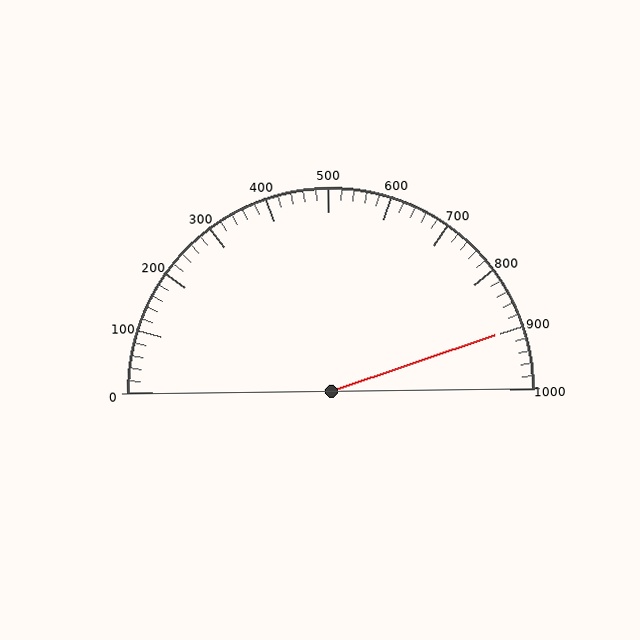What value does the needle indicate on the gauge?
The needle indicates approximately 900.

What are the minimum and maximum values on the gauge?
The gauge ranges from 0 to 1000.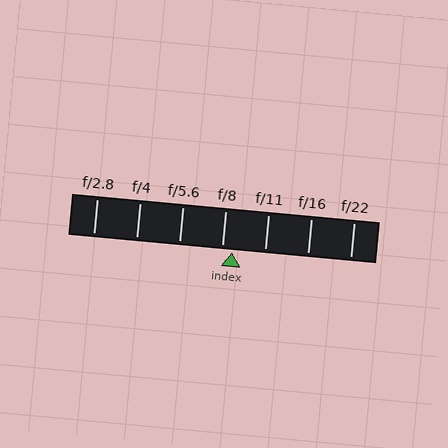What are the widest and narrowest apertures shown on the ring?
The widest aperture shown is f/2.8 and the narrowest is f/22.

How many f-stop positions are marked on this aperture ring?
There are 7 f-stop positions marked.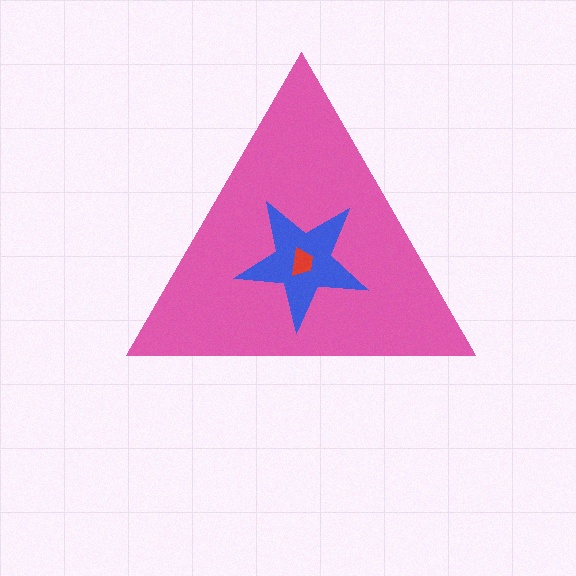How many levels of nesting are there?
3.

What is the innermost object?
The red trapezoid.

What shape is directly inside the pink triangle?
The blue star.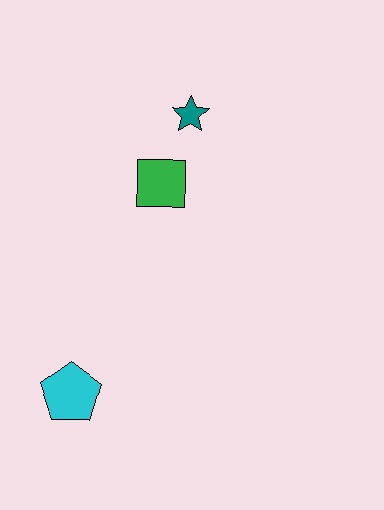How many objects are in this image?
There are 3 objects.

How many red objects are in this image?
There are no red objects.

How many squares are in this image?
There is 1 square.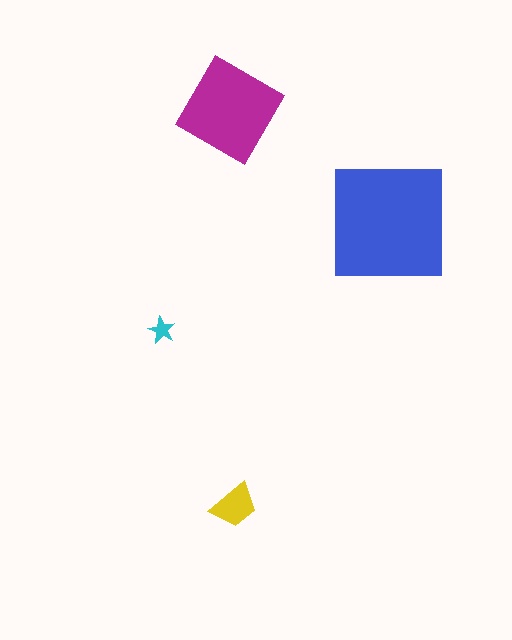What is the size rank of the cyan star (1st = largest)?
4th.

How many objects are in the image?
There are 4 objects in the image.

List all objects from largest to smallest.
The blue square, the magenta diamond, the yellow trapezoid, the cyan star.